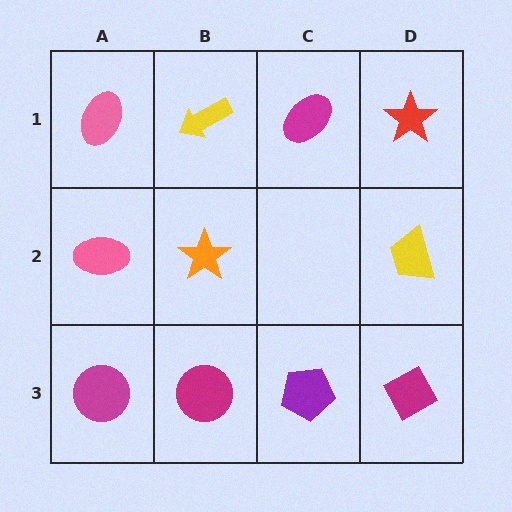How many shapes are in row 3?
4 shapes.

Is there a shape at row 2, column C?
No, that cell is empty.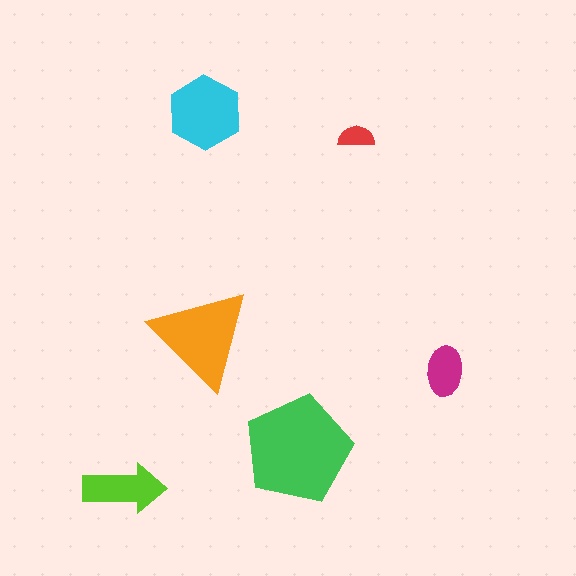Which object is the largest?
The green pentagon.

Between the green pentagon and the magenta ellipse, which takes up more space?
The green pentagon.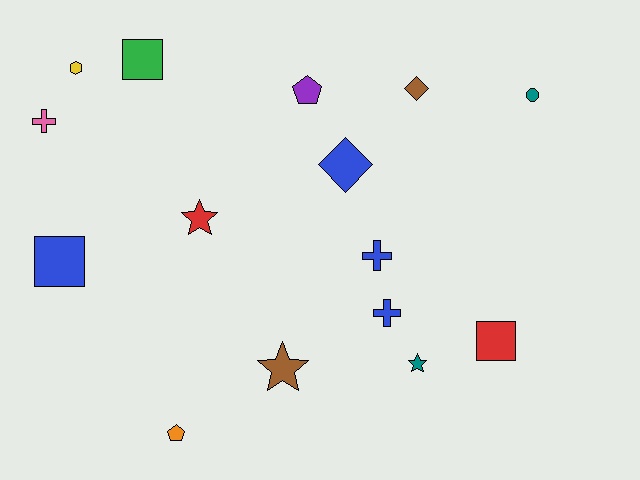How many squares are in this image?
There are 3 squares.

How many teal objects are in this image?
There are 2 teal objects.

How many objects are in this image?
There are 15 objects.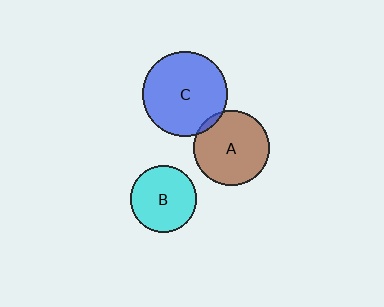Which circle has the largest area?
Circle C (blue).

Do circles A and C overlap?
Yes.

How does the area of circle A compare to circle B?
Approximately 1.3 times.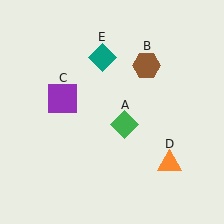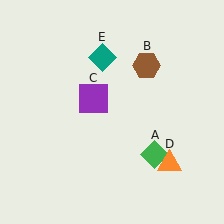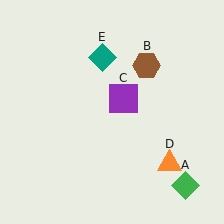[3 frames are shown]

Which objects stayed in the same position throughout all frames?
Brown hexagon (object B) and orange triangle (object D) and teal diamond (object E) remained stationary.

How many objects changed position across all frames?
2 objects changed position: green diamond (object A), purple square (object C).